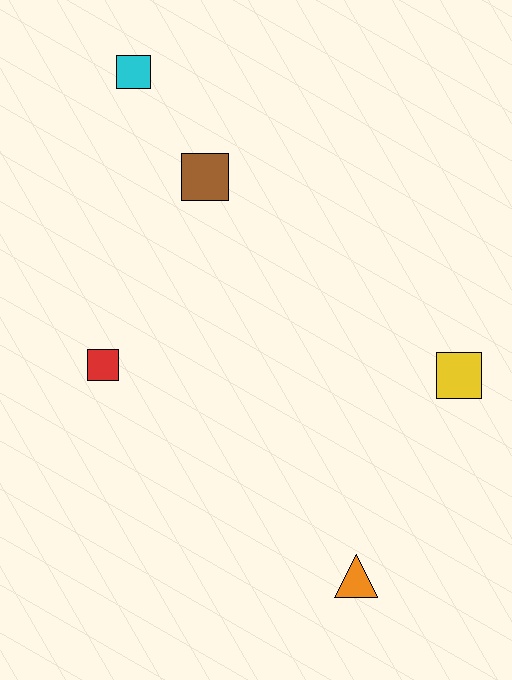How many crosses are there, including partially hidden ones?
There are no crosses.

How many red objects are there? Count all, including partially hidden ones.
There is 1 red object.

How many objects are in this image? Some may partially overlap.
There are 5 objects.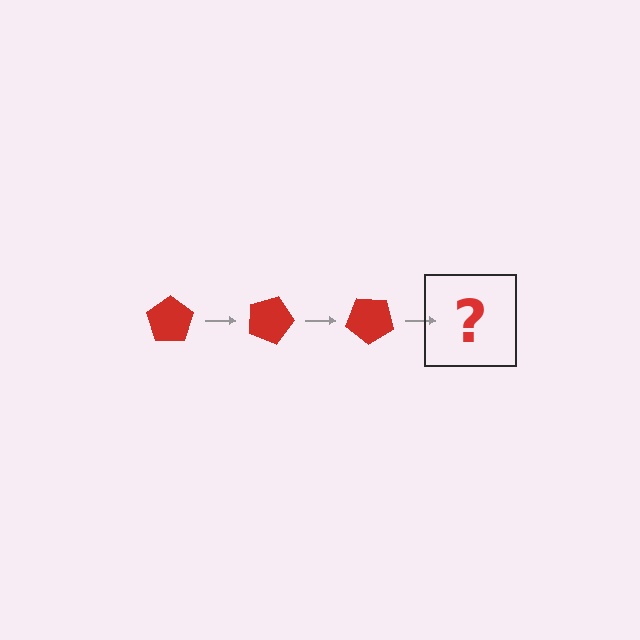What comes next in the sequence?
The next element should be a red pentagon rotated 60 degrees.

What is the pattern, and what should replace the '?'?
The pattern is that the pentagon rotates 20 degrees each step. The '?' should be a red pentagon rotated 60 degrees.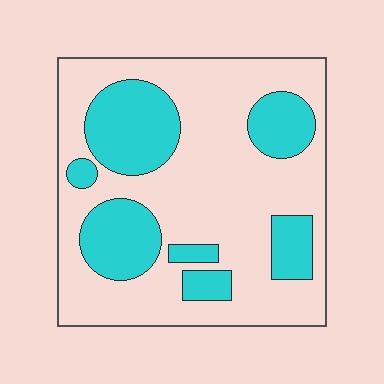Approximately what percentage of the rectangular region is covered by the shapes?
Approximately 30%.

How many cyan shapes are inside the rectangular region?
7.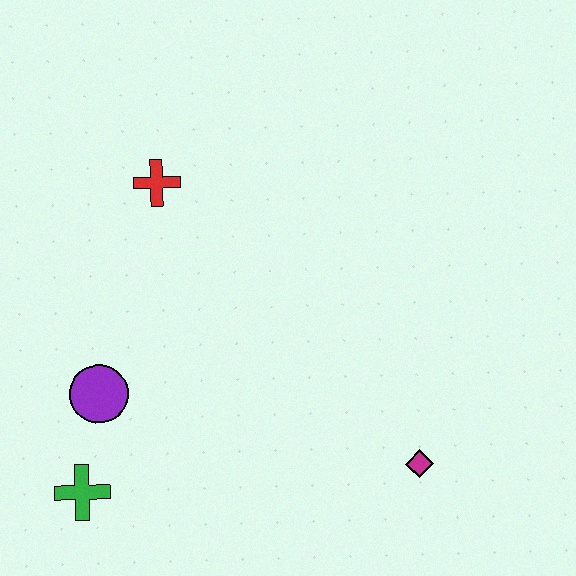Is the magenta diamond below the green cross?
No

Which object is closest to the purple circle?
The green cross is closest to the purple circle.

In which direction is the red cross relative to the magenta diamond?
The red cross is above the magenta diamond.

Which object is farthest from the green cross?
The magenta diamond is farthest from the green cross.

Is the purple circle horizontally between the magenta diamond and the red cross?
No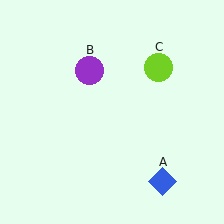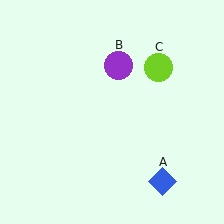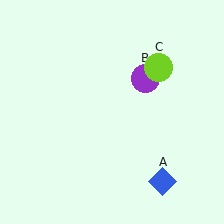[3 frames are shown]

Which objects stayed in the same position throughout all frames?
Blue diamond (object A) and lime circle (object C) remained stationary.